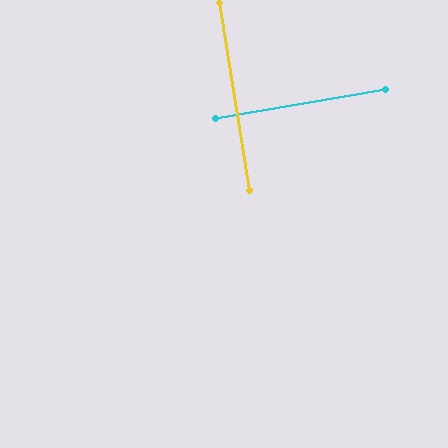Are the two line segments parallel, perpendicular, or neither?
Perpendicular — they meet at approximately 89°.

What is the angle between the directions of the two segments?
Approximately 89 degrees.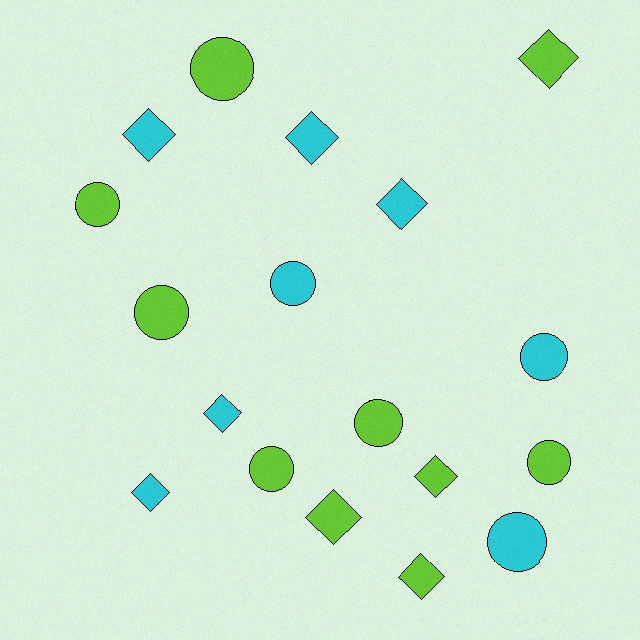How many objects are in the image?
There are 18 objects.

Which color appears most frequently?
Lime, with 10 objects.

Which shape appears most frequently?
Circle, with 9 objects.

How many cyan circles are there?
There are 3 cyan circles.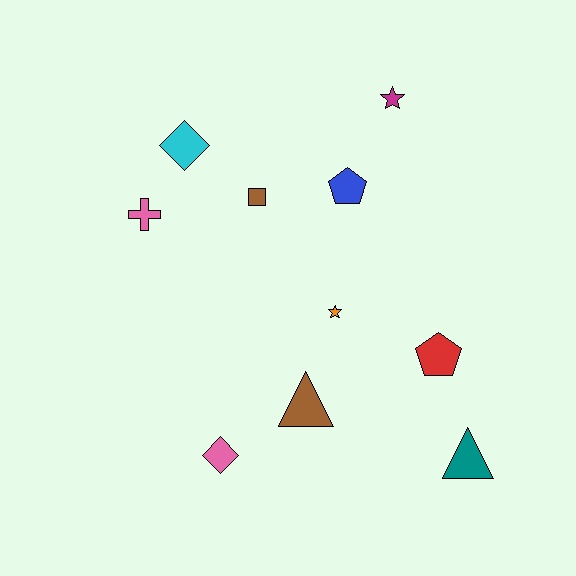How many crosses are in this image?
There is 1 cross.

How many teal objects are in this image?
There is 1 teal object.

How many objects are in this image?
There are 10 objects.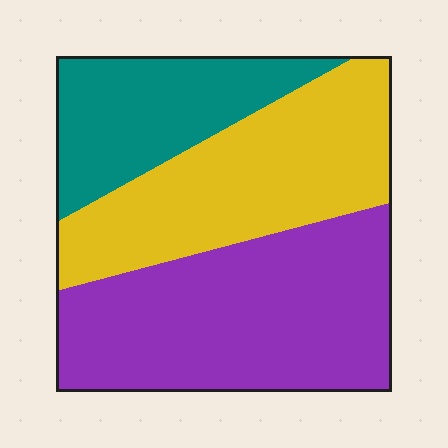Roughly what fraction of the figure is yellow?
Yellow takes up between a quarter and a half of the figure.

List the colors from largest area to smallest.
From largest to smallest: purple, yellow, teal.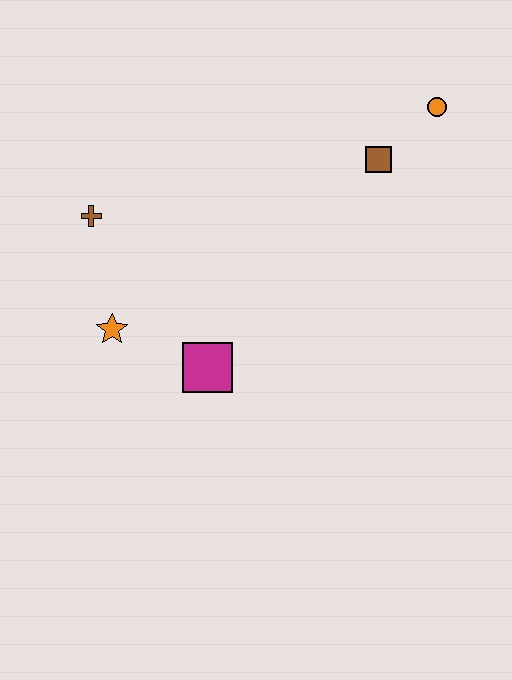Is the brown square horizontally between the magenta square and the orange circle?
Yes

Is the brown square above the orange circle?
No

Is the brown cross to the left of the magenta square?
Yes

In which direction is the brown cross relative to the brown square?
The brown cross is to the left of the brown square.